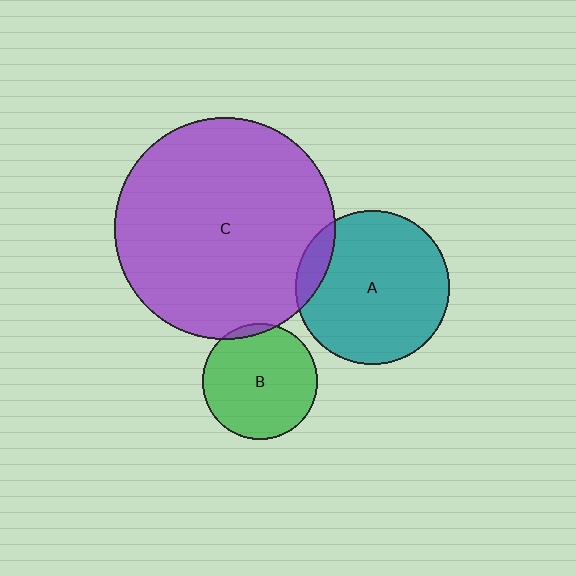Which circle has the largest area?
Circle C (purple).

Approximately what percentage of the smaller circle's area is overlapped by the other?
Approximately 10%.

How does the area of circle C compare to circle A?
Approximately 2.1 times.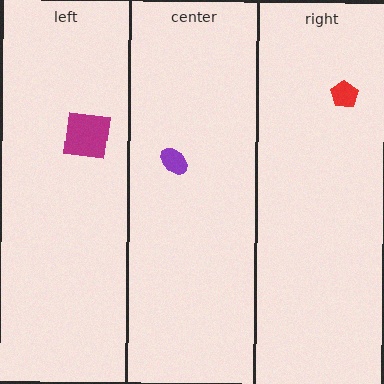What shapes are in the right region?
The red pentagon.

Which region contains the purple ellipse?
The center region.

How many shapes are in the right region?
1.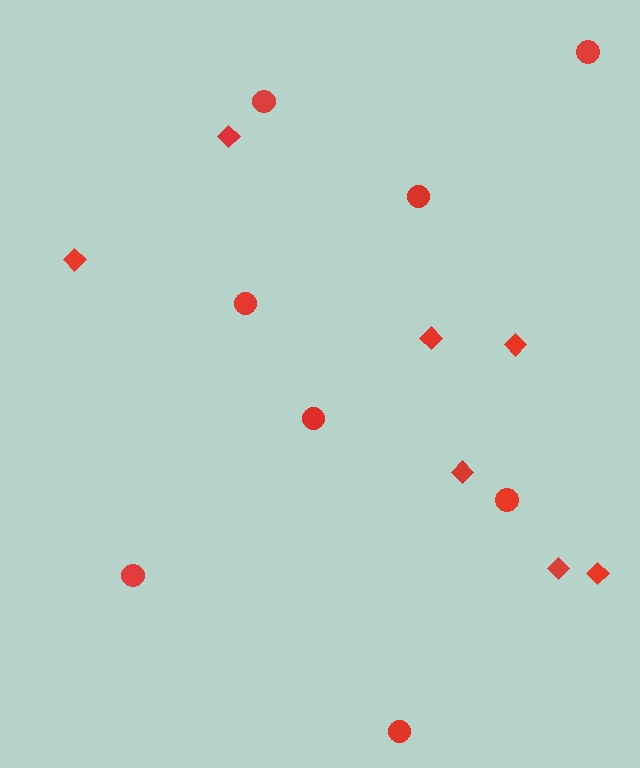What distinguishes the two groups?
There are 2 groups: one group of circles (8) and one group of diamonds (7).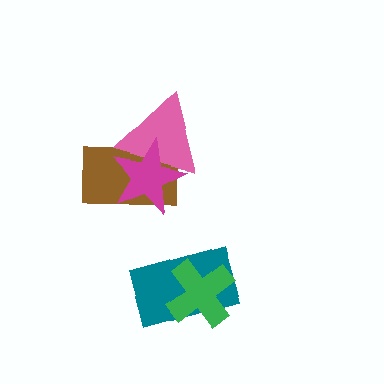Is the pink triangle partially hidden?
Yes, it is partially covered by another shape.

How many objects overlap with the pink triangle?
2 objects overlap with the pink triangle.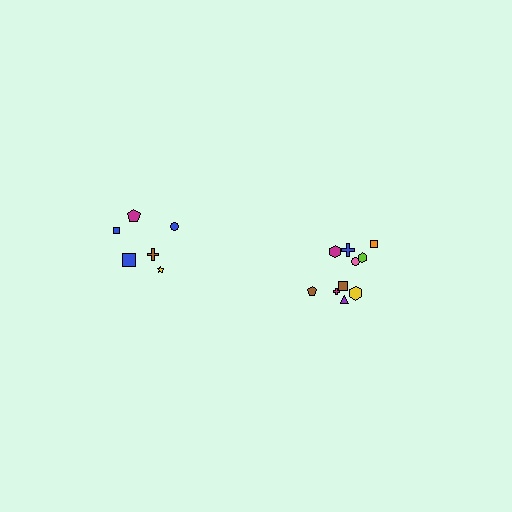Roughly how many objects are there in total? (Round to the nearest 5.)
Roughly 15 objects in total.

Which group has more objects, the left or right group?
The right group.